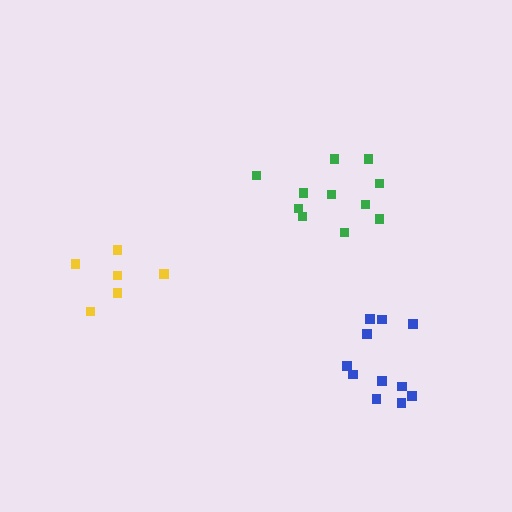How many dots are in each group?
Group 1: 7 dots, Group 2: 11 dots, Group 3: 11 dots (29 total).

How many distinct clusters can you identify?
There are 3 distinct clusters.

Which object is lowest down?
The blue cluster is bottommost.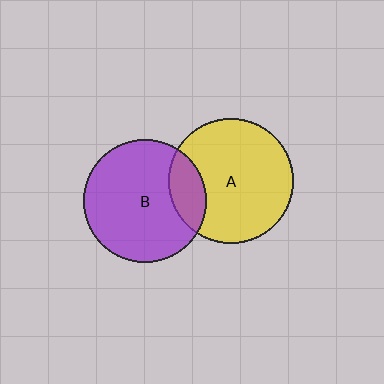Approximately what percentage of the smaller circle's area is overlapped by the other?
Approximately 20%.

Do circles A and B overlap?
Yes.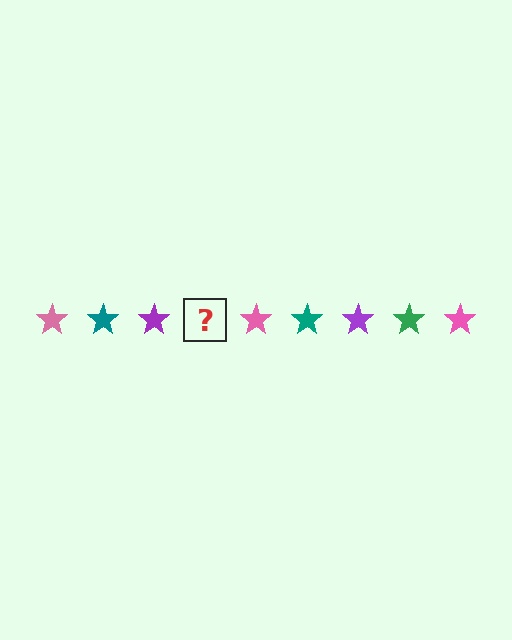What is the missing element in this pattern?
The missing element is a green star.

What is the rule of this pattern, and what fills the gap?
The rule is that the pattern cycles through pink, teal, purple, green stars. The gap should be filled with a green star.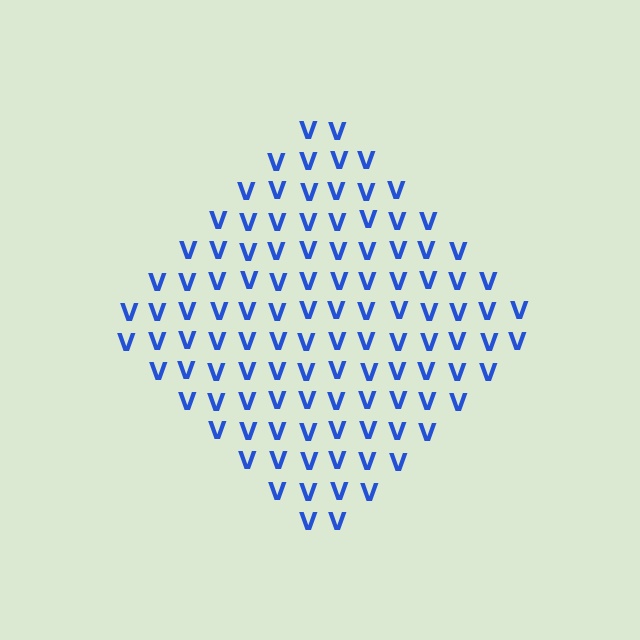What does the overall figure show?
The overall figure shows a diamond.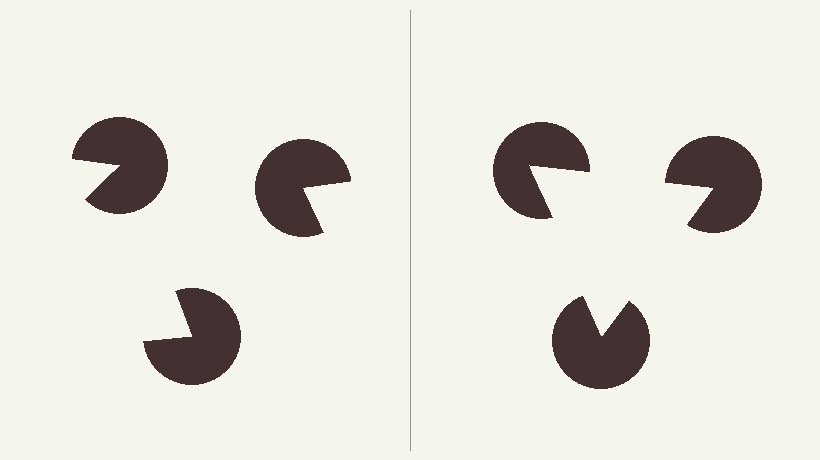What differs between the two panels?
The pac-man discs are positioned identically on both sides; only the wedge orientations differ. On the right they align to a triangle; on the left they are misaligned.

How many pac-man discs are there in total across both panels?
6 — 3 on each side.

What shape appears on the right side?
An illusory triangle.